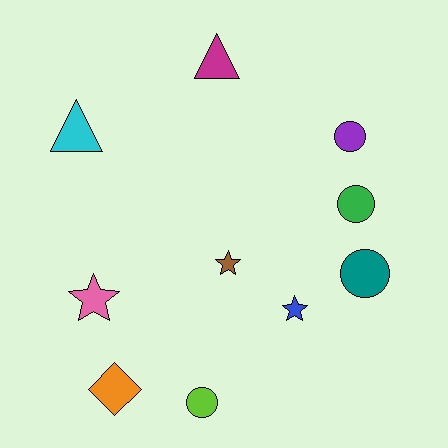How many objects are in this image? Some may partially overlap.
There are 10 objects.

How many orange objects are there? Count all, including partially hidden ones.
There is 1 orange object.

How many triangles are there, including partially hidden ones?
There are 2 triangles.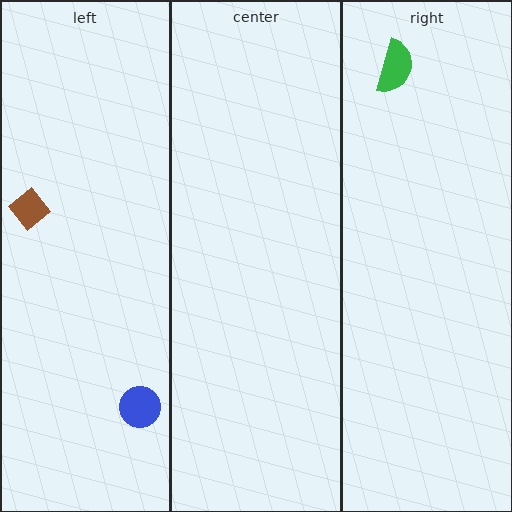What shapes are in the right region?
The green semicircle.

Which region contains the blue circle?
The left region.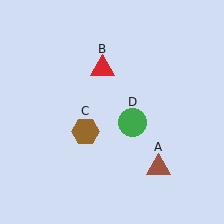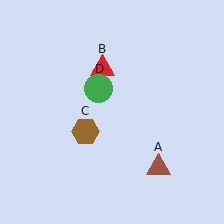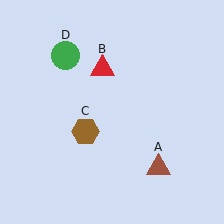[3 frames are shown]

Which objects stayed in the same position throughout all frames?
Brown triangle (object A) and red triangle (object B) and brown hexagon (object C) remained stationary.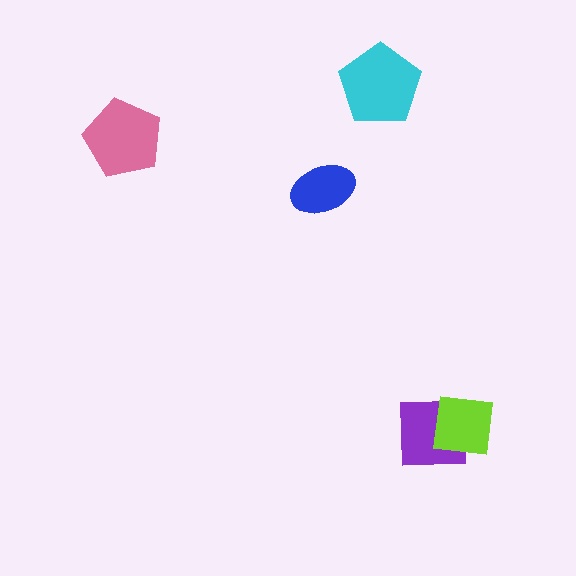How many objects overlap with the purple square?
1 object overlaps with the purple square.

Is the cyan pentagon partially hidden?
No, no other shape covers it.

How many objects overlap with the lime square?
1 object overlaps with the lime square.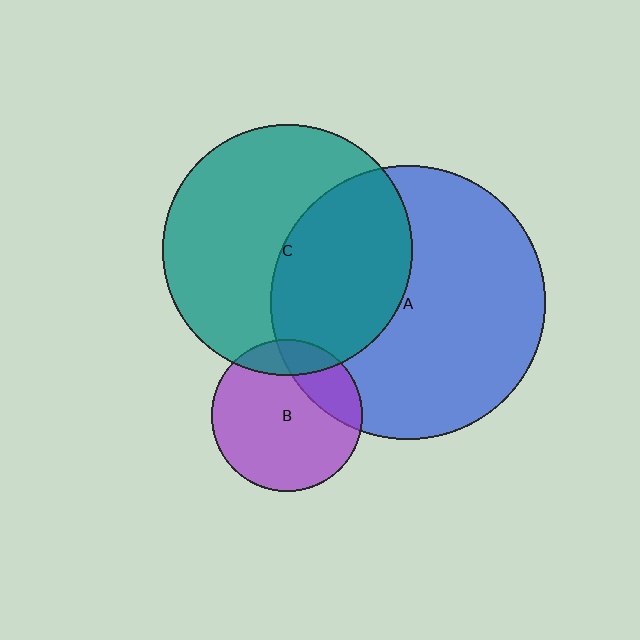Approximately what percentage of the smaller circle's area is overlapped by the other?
Approximately 25%.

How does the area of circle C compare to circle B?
Approximately 2.7 times.